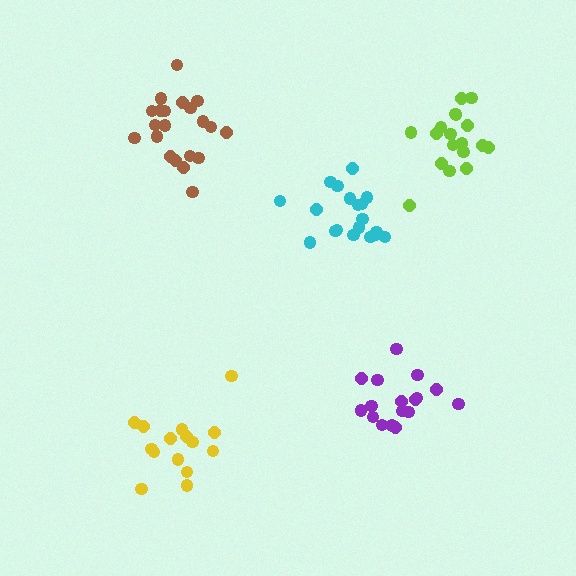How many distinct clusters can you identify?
There are 5 distinct clusters.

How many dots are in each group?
Group 1: 19 dots, Group 2: 21 dots, Group 3: 15 dots, Group 4: 17 dots, Group 5: 18 dots (90 total).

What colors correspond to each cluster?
The clusters are colored: cyan, brown, yellow, purple, lime.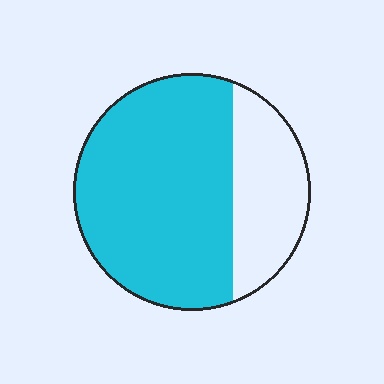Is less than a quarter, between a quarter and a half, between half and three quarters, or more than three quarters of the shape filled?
Between half and three quarters.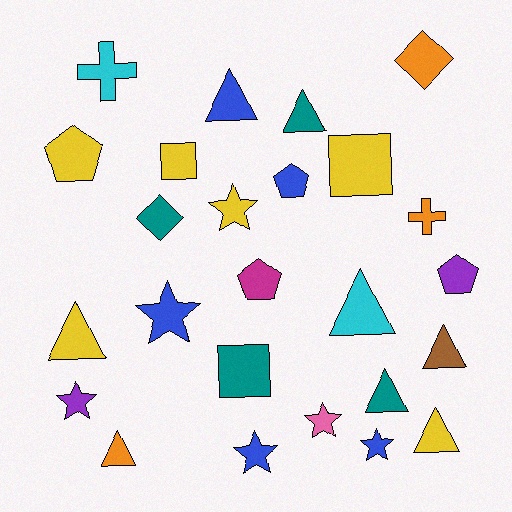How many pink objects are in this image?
There is 1 pink object.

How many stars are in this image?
There are 6 stars.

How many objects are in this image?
There are 25 objects.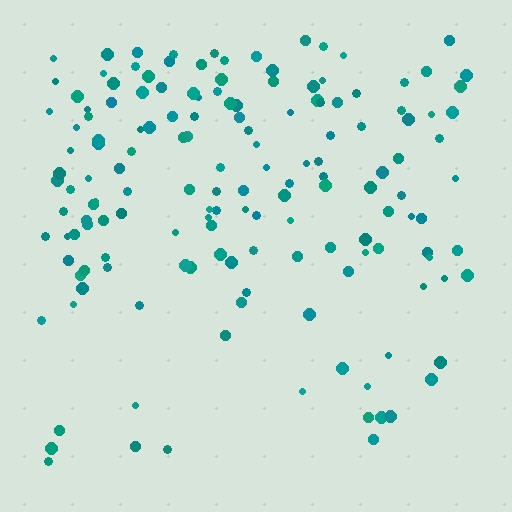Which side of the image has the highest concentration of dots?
The top.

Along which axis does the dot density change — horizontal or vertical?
Vertical.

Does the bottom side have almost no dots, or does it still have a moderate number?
Still a moderate number, just noticeably fewer than the top.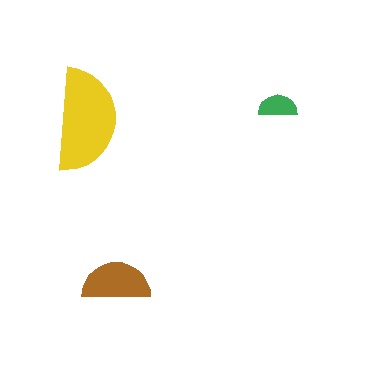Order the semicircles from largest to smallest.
the yellow one, the brown one, the green one.